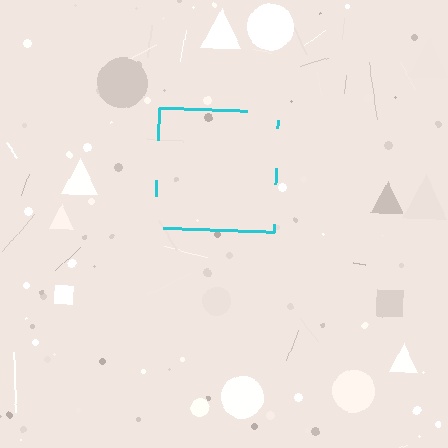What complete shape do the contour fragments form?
The contour fragments form a square.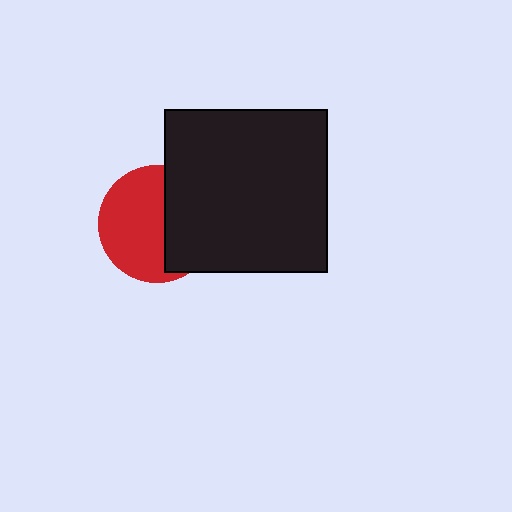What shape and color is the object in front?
The object in front is a black square.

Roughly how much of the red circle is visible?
About half of it is visible (roughly 58%).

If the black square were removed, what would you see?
You would see the complete red circle.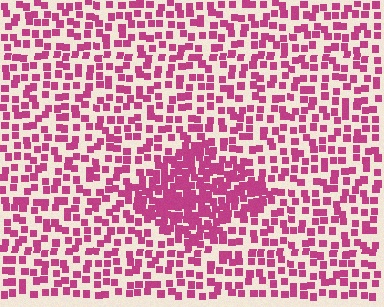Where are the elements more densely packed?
The elements are more densely packed inside the diamond boundary.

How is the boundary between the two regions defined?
The boundary is defined by a change in element density (approximately 2.1x ratio). All elements are the same color, size, and shape.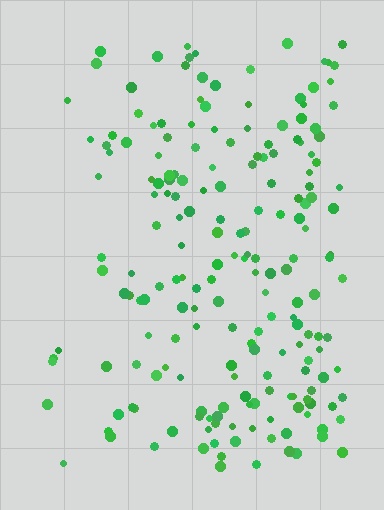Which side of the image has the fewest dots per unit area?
The left.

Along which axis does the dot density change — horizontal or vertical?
Horizontal.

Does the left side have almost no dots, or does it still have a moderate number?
Still a moderate number, just noticeably fewer than the right.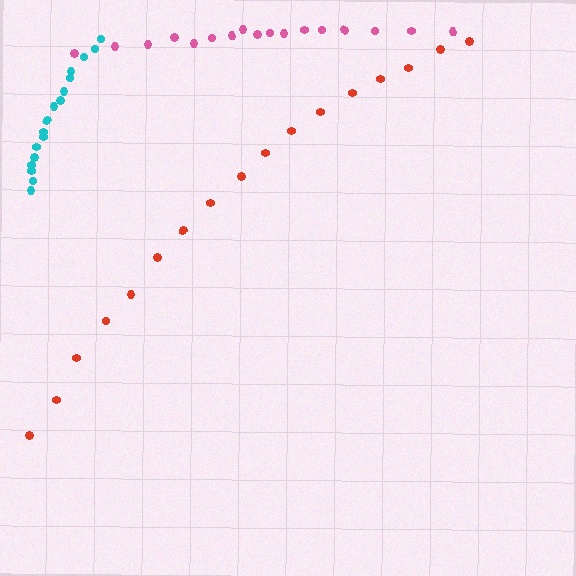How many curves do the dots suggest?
There are 3 distinct paths.